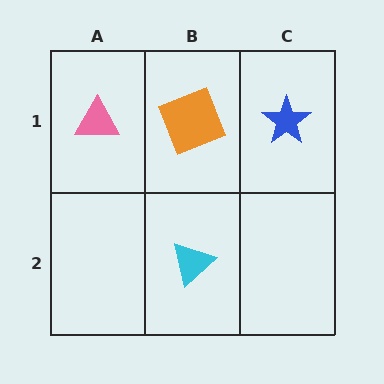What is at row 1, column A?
A pink triangle.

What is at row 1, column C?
A blue star.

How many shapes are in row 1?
3 shapes.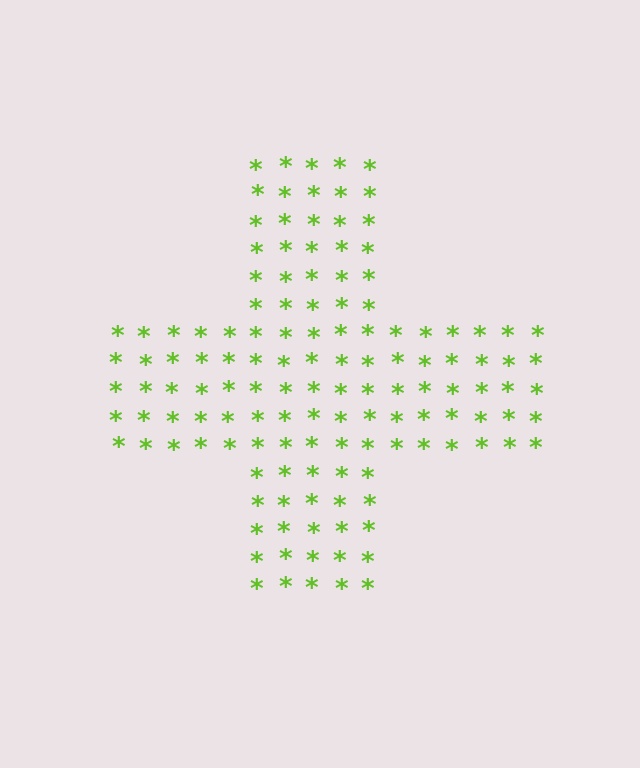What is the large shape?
The large shape is a cross.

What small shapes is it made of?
It is made of small asterisks.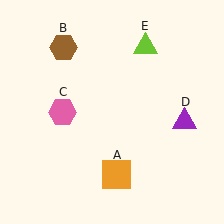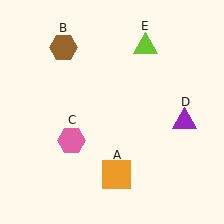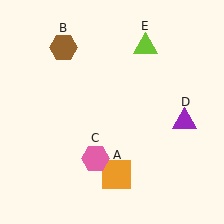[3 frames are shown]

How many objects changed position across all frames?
1 object changed position: pink hexagon (object C).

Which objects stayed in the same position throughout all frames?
Orange square (object A) and brown hexagon (object B) and purple triangle (object D) and lime triangle (object E) remained stationary.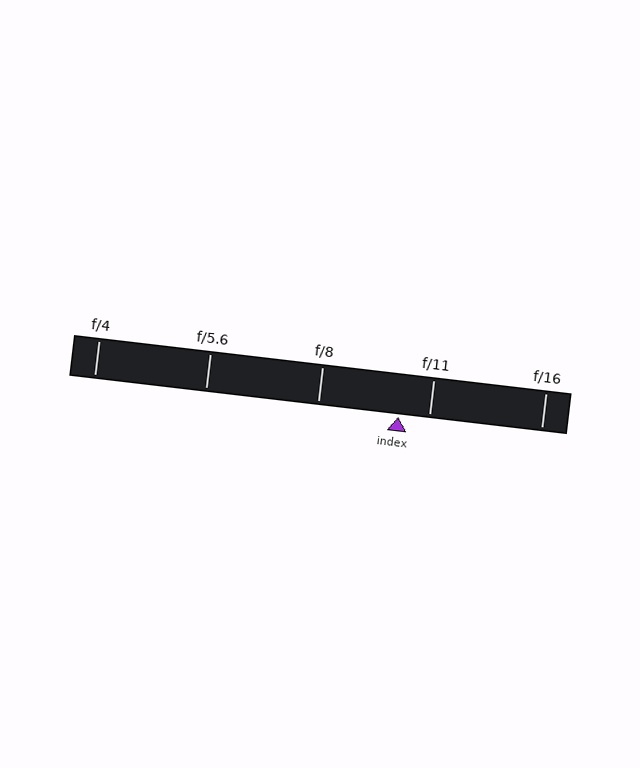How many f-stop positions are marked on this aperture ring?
There are 5 f-stop positions marked.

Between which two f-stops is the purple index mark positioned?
The index mark is between f/8 and f/11.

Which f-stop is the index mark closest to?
The index mark is closest to f/11.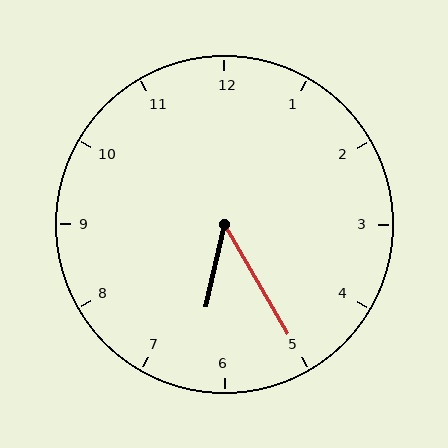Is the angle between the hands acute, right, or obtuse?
It is acute.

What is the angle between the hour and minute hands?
Approximately 42 degrees.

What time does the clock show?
6:25.